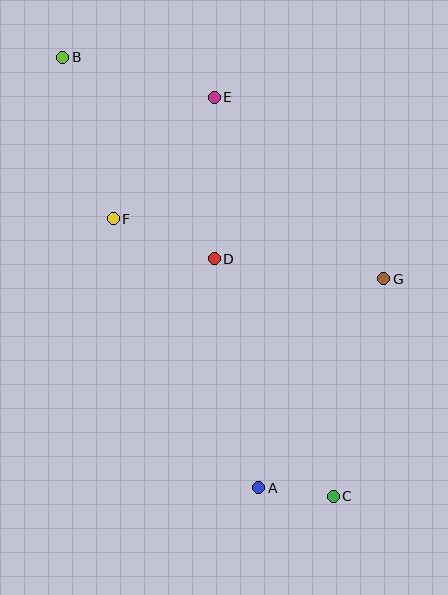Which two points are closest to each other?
Points A and C are closest to each other.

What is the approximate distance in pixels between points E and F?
The distance between E and F is approximately 158 pixels.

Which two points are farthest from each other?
Points B and C are farthest from each other.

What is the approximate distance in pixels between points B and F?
The distance between B and F is approximately 169 pixels.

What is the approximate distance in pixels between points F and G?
The distance between F and G is approximately 277 pixels.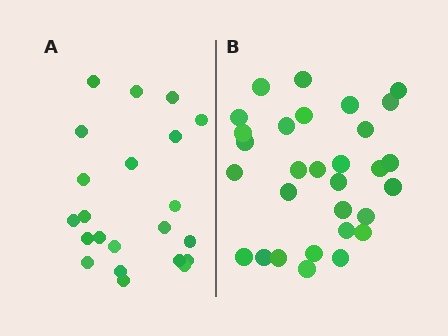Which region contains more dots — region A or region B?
Region B (the right region) has more dots.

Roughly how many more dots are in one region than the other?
Region B has roughly 8 or so more dots than region A.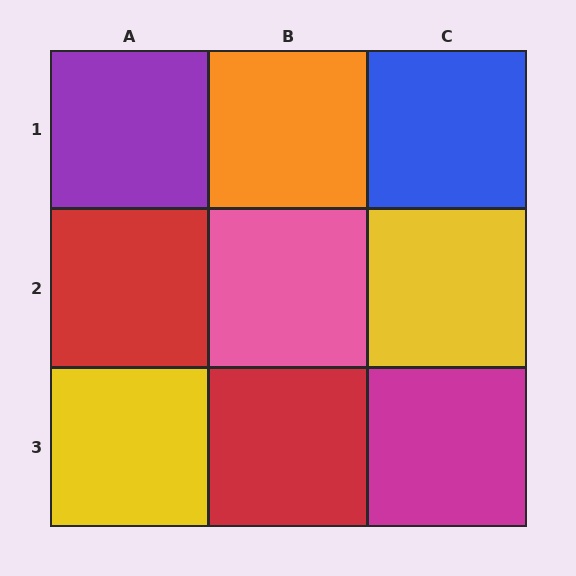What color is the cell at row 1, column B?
Orange.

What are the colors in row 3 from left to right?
Yellow, red, magenta.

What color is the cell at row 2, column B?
Pink.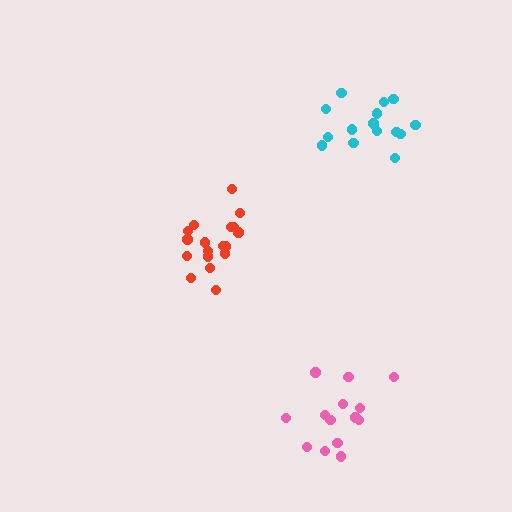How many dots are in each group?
Group 1: 18 dots, Group 2: 14 dots, Group 3: 15 dots (47 total).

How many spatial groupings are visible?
There are 3 spatial groupings.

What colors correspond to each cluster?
The clusters are colored: red, pink, cyan.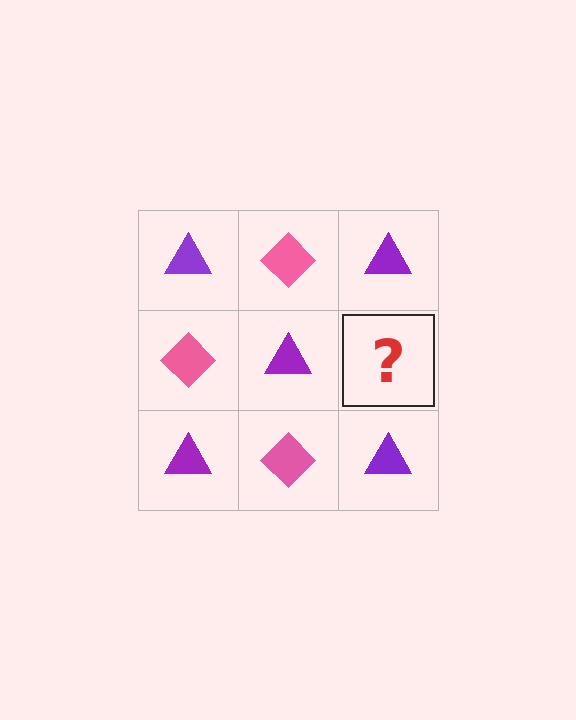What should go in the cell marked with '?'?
The missing cell should contain a pink diamond.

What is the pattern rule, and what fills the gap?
The rule is that it alternates purple triangle and pink diamond in a checkerboard pattern. The gap should be filled with a pink diamond.